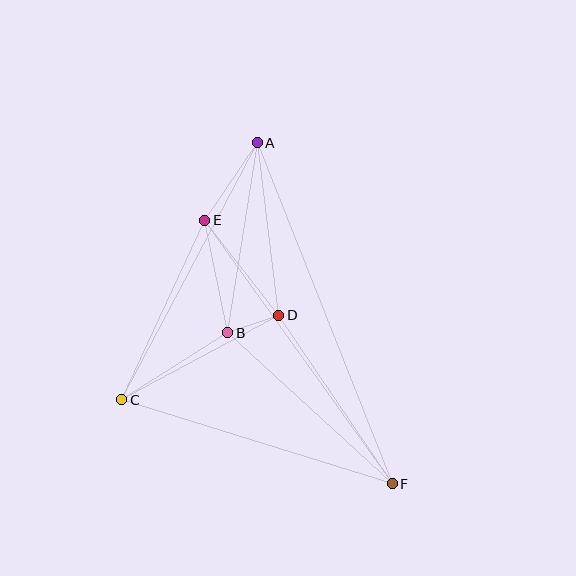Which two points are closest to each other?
Points B and D are closest to each other.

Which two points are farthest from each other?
Points A and F are farthest from each other.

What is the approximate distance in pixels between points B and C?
The distance between B and C is approximately 125 pixels.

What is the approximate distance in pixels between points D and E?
The distance between D and E is approximately 120 pixels.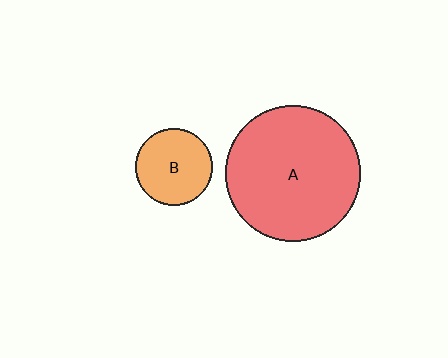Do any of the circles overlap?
No, none of the circles overlap.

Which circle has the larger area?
Circle A (red).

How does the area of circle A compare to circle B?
Approximately 3.1 times.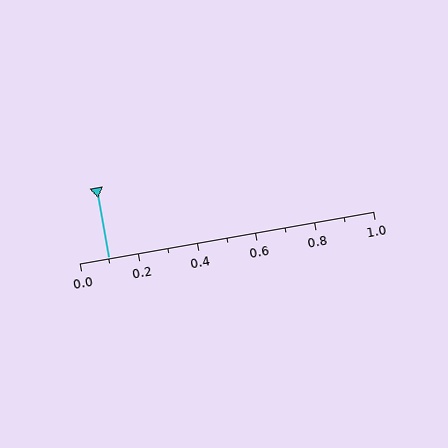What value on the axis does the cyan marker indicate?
The marker indicates approximately 0.1.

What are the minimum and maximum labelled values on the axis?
The axis runs from 0.0 to 1.0.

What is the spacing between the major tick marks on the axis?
The major ticks are spaced 0.2 apart.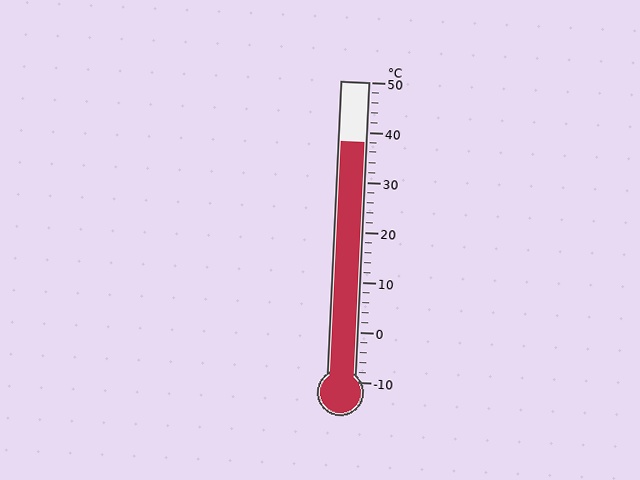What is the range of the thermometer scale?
The thermometer scale ranges from -10°C to 50°C.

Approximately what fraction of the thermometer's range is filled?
The thermometer is filled to approximately 80% of its range.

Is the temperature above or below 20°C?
The temperature is above 20°C.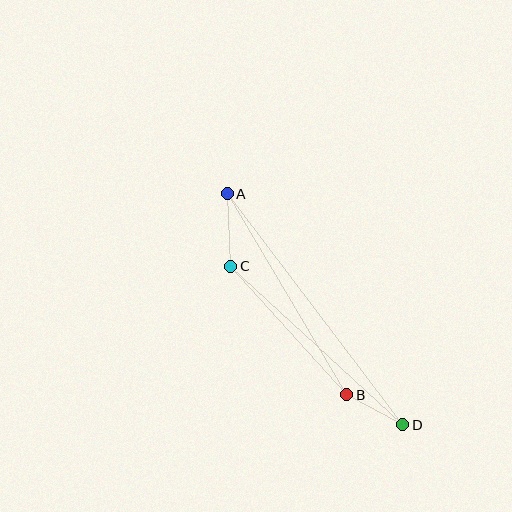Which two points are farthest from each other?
Points A and D are farthest from each other.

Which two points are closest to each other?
Points B and D are closest to each other.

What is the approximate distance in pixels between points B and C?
The distance between B and C is approximately 173 pixels.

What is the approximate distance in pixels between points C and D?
The distance between C and D is approximately 234 pixels.